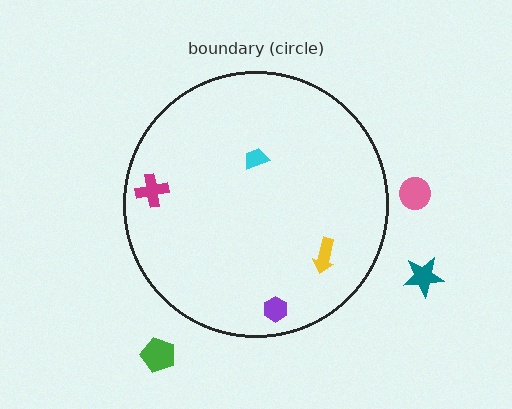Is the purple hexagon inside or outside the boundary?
Inside.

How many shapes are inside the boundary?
4 inside, 3 outside.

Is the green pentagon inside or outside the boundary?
Outside.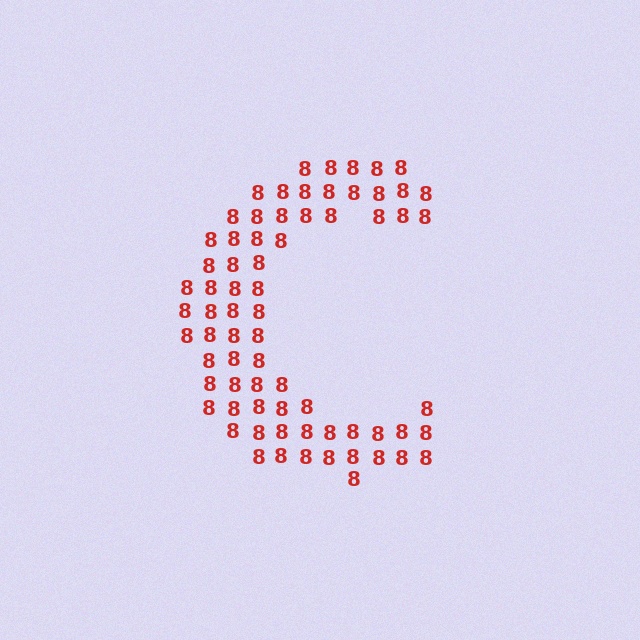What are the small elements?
The small elements are digit 8's.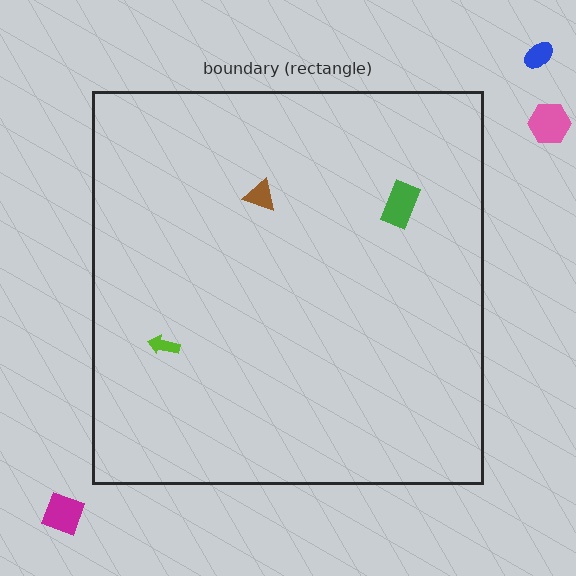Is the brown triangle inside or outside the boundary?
Inside.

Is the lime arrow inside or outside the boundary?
Inside.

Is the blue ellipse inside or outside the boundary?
Outside.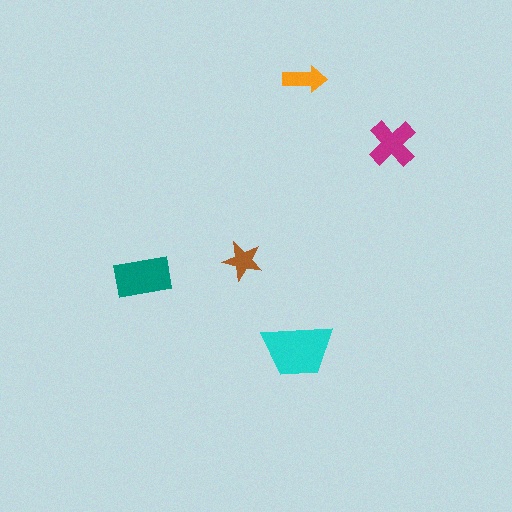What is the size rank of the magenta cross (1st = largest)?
3rd.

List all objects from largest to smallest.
The cyan trapezoid, the teal rectangle, the magenta cross, the orange arrow, the brown star.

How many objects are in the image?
There are 5 objects in the image.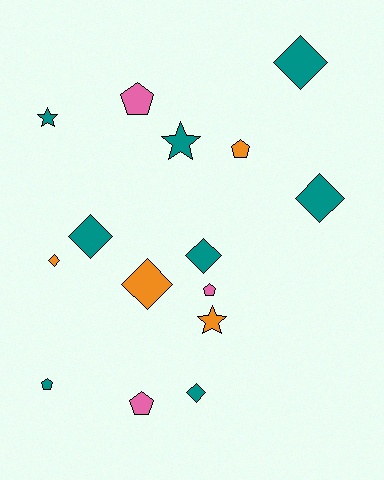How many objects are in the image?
There are 15 objects.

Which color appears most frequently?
Teal, with 8 objects.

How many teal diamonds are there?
There are 5 teal diamonds.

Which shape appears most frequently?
Diamond, with 7 objects.